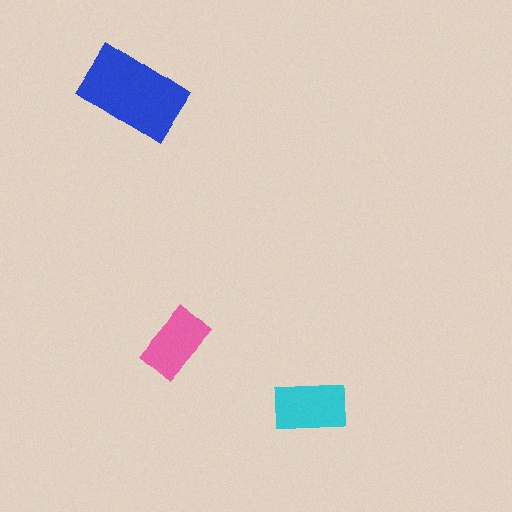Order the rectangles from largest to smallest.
the blue one, the cyan one, the pink one.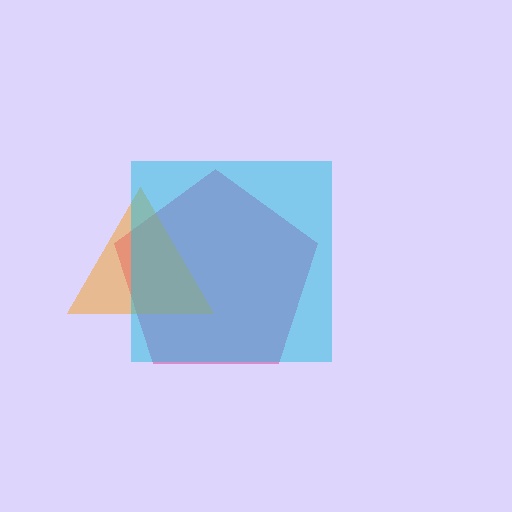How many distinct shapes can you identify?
There are 3 distinct shapes: a magenta pentagon, an orange triangle, a cyan square.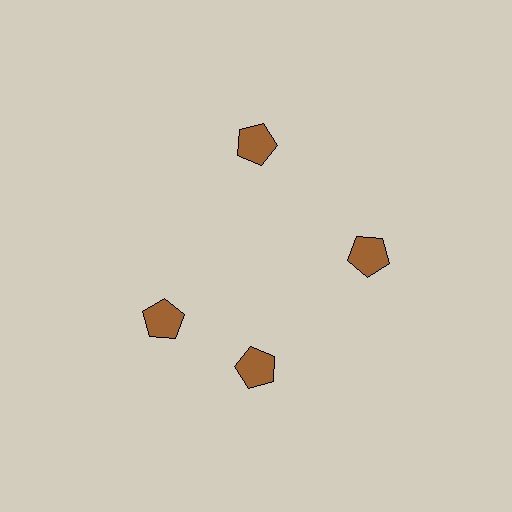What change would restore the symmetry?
The symmetry would be restored by rotating it back into even spacing with its neighbors so that all 4 pentagons sit at equal angles and equal distance from the center.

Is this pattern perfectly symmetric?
No. The 4 brown pentagons are arranged in a ring, but one element near the 9 o'clock position is rotated out of alignment along the ring, breaking the 4-fold rotational symmetry.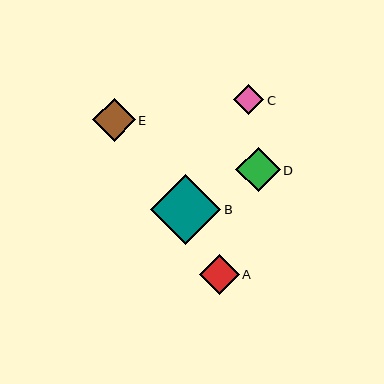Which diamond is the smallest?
Diamond C is the smallest with a size of approximately 30 pixels.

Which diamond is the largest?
Diamond B is the largest with a size of approximately 70 pixels.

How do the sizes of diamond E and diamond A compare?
Diamond E and diamond A are approximately the same size.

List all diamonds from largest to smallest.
From largest to smallest: B, D, E, A, C.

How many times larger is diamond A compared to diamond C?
Diamond A is approximately 1.3 times the size of diamond C.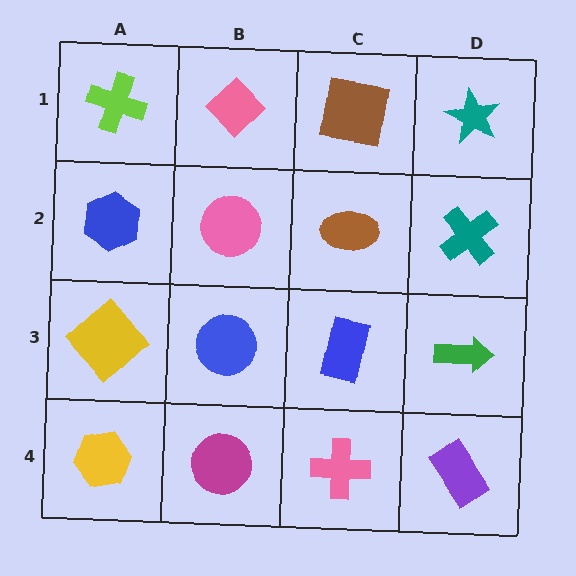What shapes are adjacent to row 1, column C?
A brown ellipse (row 2, column C), a pink diamond (row 1, column B), a teal star (row 1, column D).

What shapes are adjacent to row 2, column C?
A brown square (row 1, column C), a blue rectangle (row 3, column C), a pink circle (row 2, column B), a teal cross (row 2, column D).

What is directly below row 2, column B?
A blue circle.